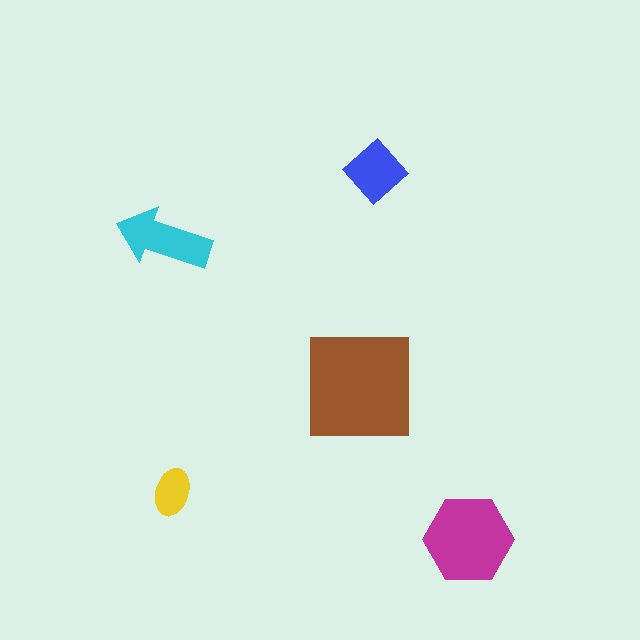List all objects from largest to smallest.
The brown square, the magenta hexagon, the cyan arrow, the blue diamond, the yellow ellipse.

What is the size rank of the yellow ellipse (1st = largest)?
5th.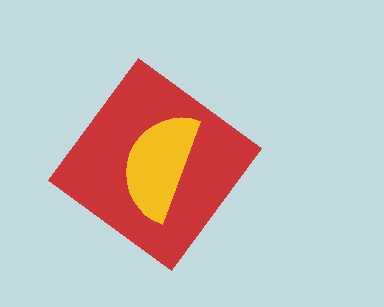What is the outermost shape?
The red diamond.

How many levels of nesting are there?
2.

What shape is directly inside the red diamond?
The yellow semicircle.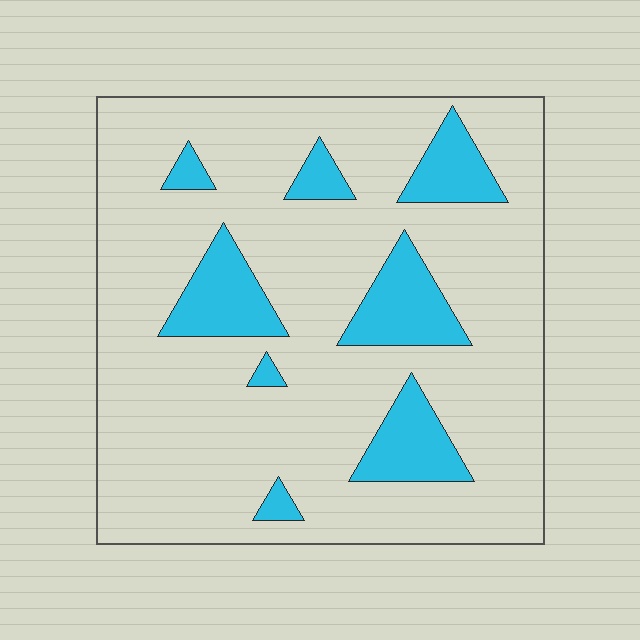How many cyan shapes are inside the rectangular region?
8.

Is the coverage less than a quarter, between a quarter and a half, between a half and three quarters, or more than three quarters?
Less than a quarter.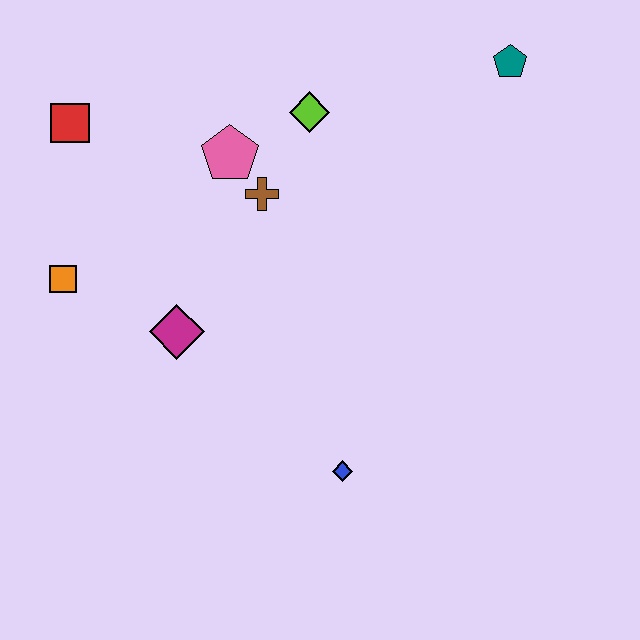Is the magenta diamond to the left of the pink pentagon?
Yes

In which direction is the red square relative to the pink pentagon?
The red square is to the left of the pink pentagon.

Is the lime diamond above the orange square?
Yes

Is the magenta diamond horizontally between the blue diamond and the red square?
Yes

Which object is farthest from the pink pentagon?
The blue diamond is farthest from the pink pentagon.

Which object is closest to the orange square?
The magenta diamond is closest to the orange square.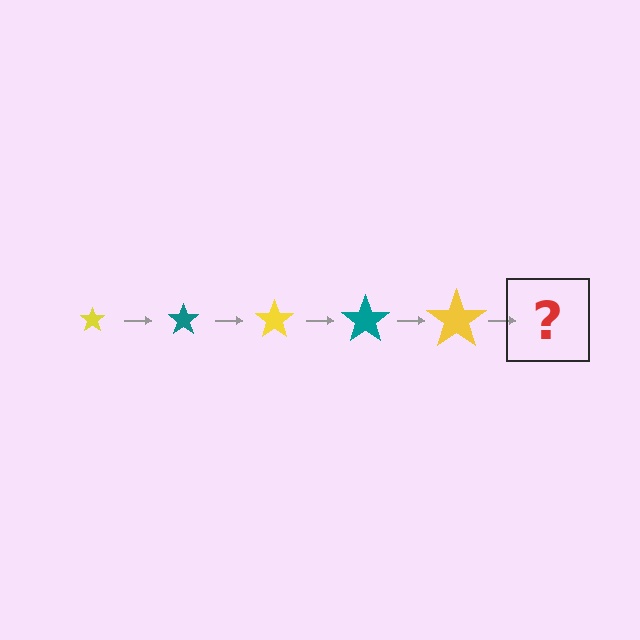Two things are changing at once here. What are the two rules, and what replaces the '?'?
The two rules are that the star grows larger each step and the color cycles through yellow and teal. The '?' should be a teal star, larger than the previous one.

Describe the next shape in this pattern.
It should be a teal star, larger than the previous one.